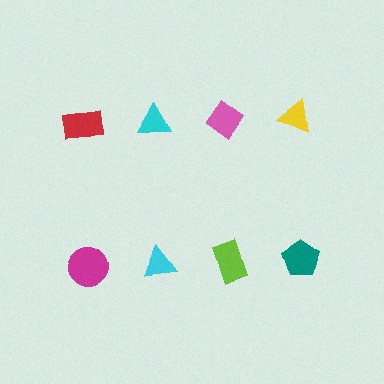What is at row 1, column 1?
A red rectangle.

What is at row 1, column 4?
A yellow triangle.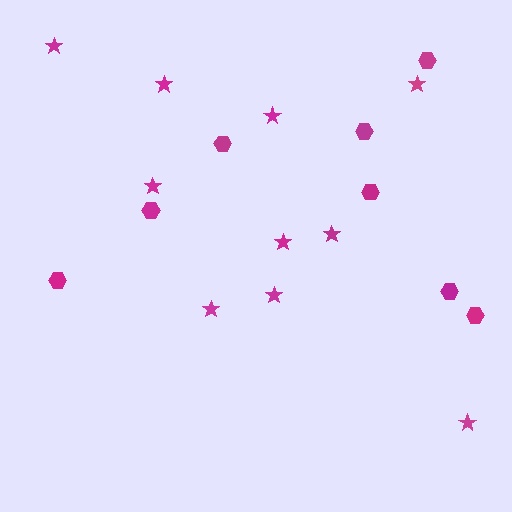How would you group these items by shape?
There are 2 groups: one group of stars (10) and one group of hexagons (8).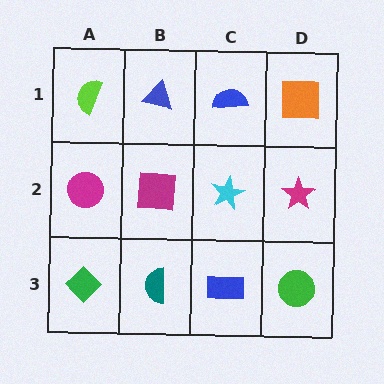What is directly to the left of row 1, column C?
A blue triangle.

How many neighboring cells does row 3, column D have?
2.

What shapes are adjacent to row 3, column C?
A cyan star (row 2, column C), a teal semicircle (row 3, column B), a green circle (row 3, column D).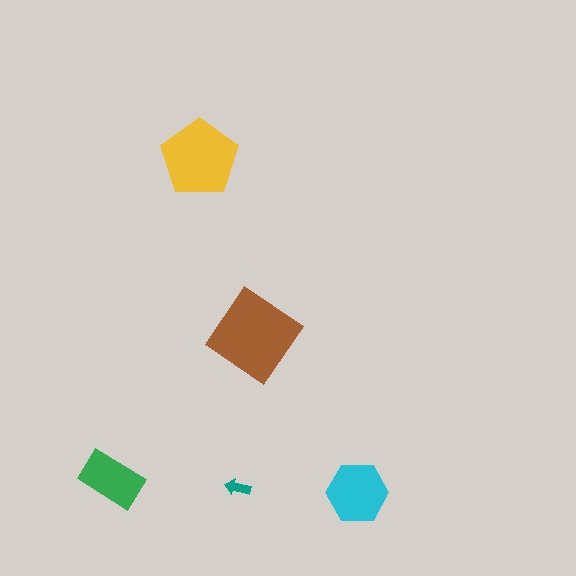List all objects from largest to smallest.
The brown diamond, the yellow pentagon, the cyan hexagon, the green rectangle, the teal arrow.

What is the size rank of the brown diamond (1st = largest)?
1st.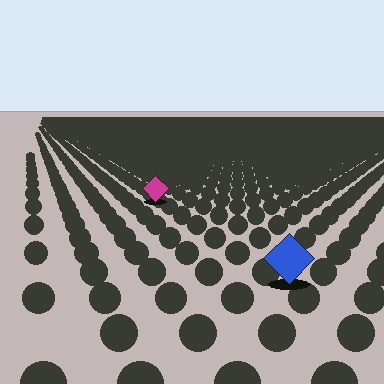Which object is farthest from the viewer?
The magenta diamond is farthest from the viewer. It appears smaller and the ground texture around it is denser.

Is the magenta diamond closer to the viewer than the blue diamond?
No. The blue diamond is closer — you can tell from the texture gradient: the ground texture is coarser near it.